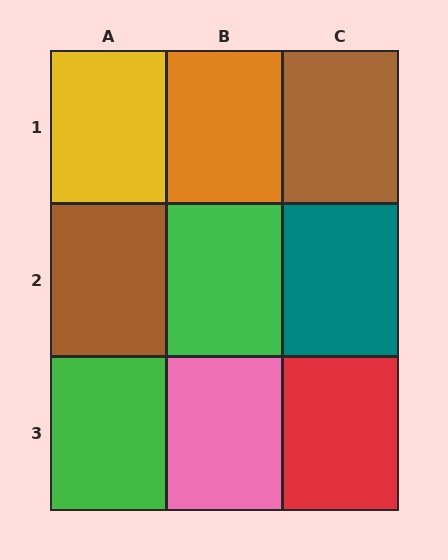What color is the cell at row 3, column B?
Pink.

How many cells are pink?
1 cell is pink.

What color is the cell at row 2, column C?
Teal.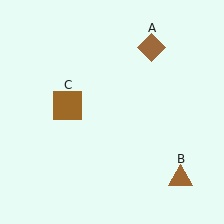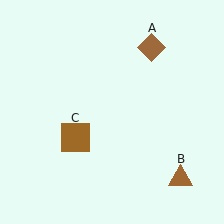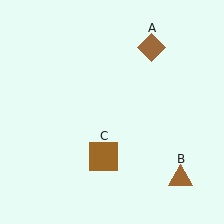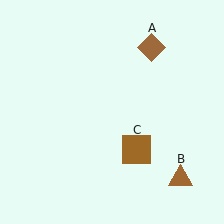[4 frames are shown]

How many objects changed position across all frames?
1 object changed position: brown square (object C).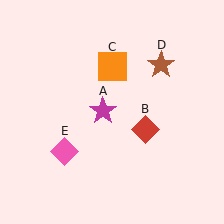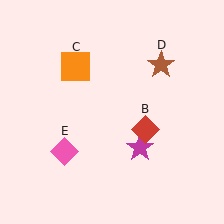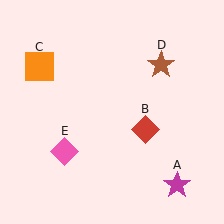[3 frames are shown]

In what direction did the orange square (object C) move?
The orange square (object C) moved left.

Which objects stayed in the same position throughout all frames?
Red diamond (object B) and brown star (object D) and pink diamond (object E) remained stationary.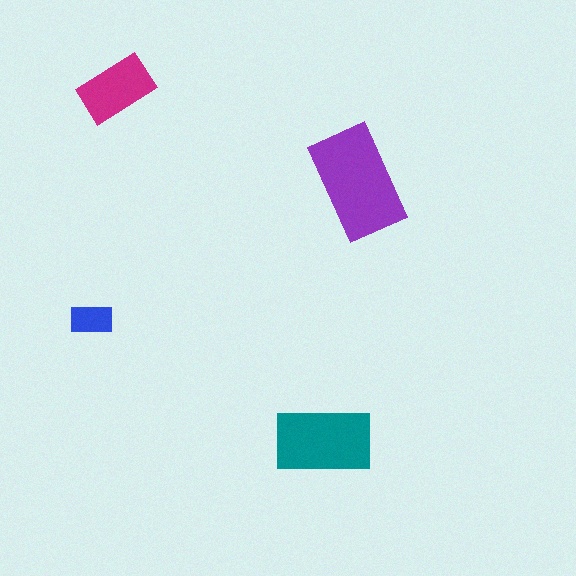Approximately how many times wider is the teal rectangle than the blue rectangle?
About 2.5 times wider.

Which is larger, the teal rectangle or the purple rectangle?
The purple one.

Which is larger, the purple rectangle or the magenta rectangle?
The purple one.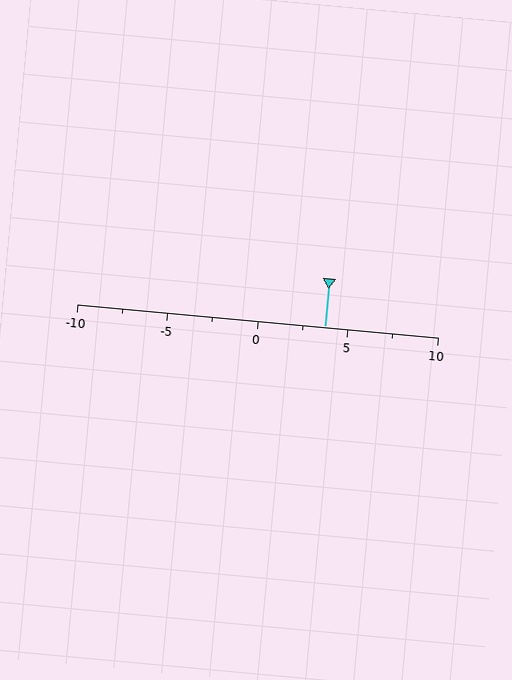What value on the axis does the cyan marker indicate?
The marker indicates approximately 3.8.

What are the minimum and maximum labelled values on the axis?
The axis runs from -10 to 10.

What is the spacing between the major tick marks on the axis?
The major ticks are spaced 5 apart.